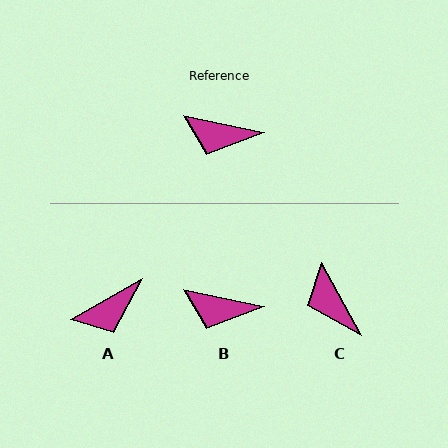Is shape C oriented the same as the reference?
No, it is off by about 49 degrees.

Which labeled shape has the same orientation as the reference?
B.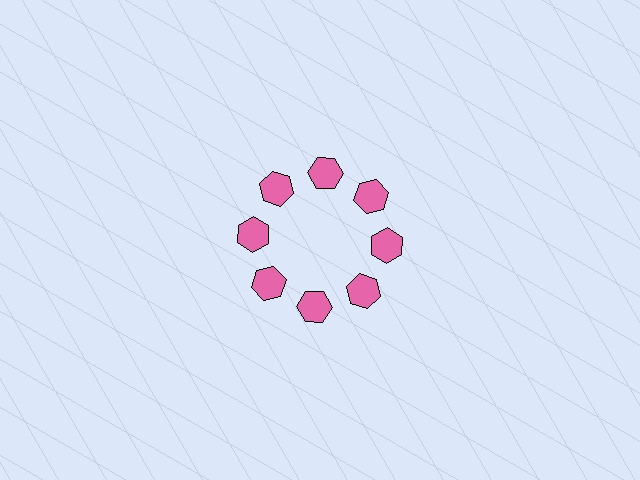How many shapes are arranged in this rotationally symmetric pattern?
There are 8 shapes, arranged in 8 groups of 1.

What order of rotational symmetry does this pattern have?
This pattern has 8-fold rotational symmetry.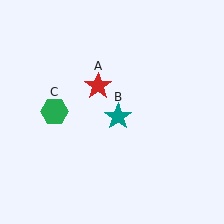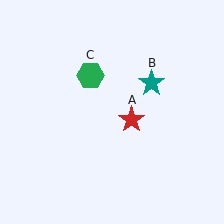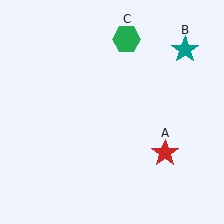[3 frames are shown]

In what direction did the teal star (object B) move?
The teal star (object B) moved up and to the right.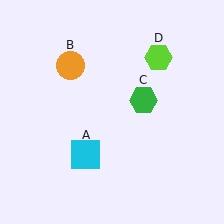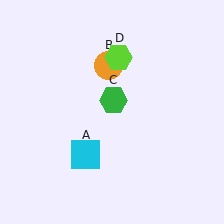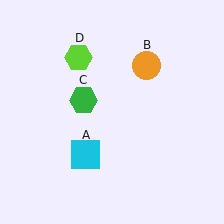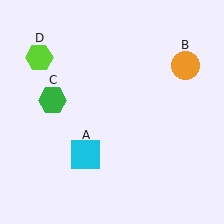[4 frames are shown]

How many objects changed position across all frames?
3 objects changed position: orange circle (object B), green hexagon (object C), lime hexagon (object D).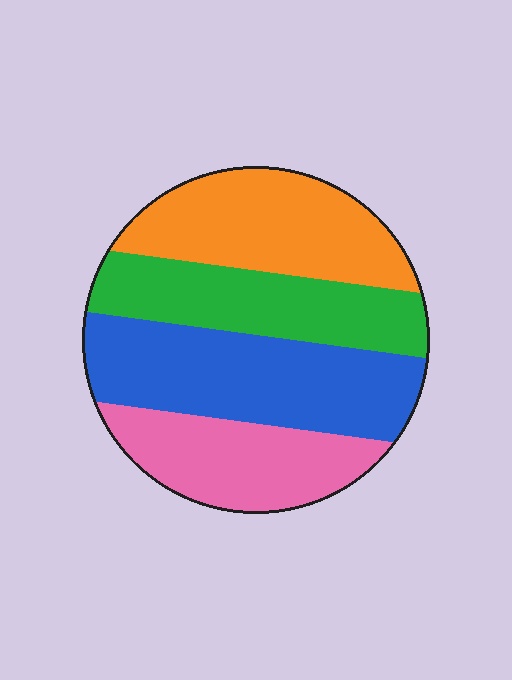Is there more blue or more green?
Blue.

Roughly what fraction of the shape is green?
Green takes up about one quarter (1/4) of the shape.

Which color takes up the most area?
Blue, at roughly 30%.